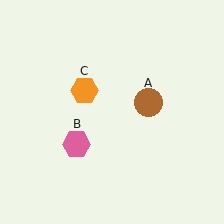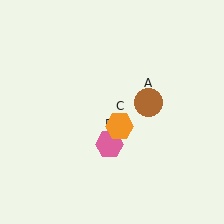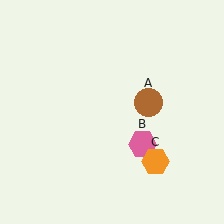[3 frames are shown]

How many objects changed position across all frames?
2 objects changed position: pink hexagon (object B), orange hexagon (object C).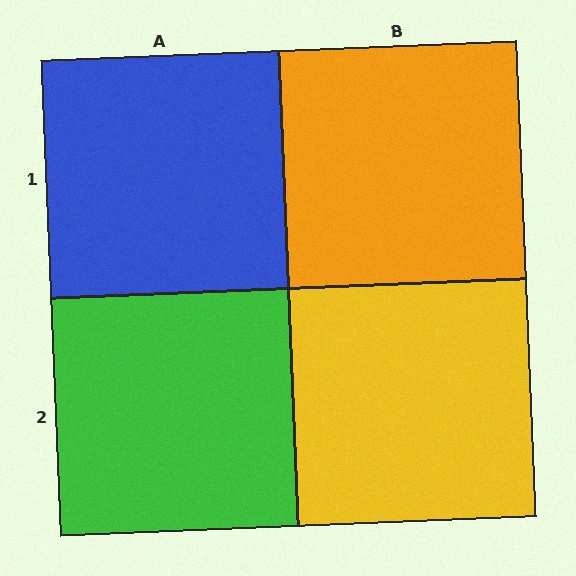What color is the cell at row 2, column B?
Yellow.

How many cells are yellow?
1 cell is yellow.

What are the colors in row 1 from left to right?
Blue, orange.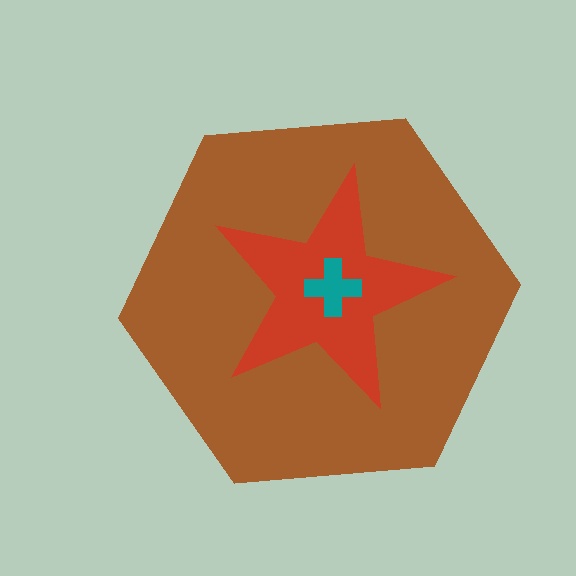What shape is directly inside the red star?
The teal cross.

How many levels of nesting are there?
3.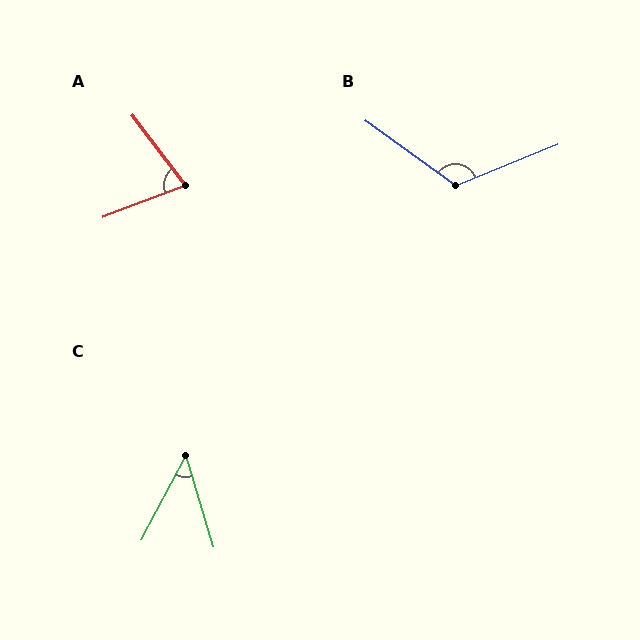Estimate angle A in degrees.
Approximately 74 degrees.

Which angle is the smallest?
C, at approximately 45 degrees.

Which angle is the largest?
B, at approximately 122 degrees.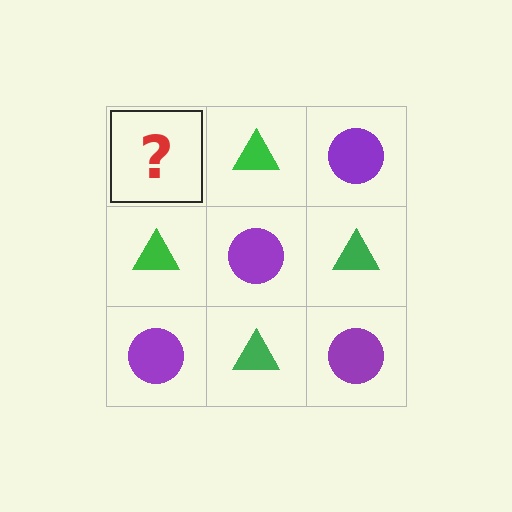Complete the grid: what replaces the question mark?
The question mark should be replaced with a purple circle.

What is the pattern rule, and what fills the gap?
The rule is that it alternates purple circle and green triangle in a checkerboard pattern. The gap should be filled with a purple circle.